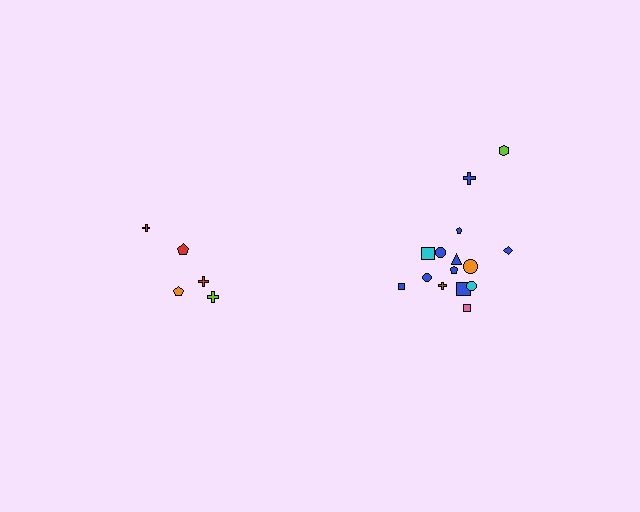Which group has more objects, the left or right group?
The right group.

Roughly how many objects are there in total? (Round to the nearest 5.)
Roughly 20 objects in total.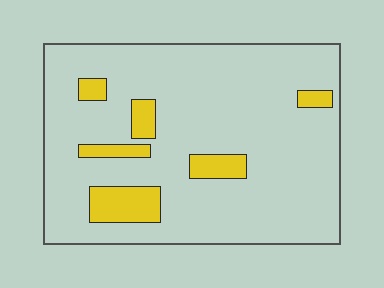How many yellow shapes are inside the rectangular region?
6.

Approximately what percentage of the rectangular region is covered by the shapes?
Approximately 10%.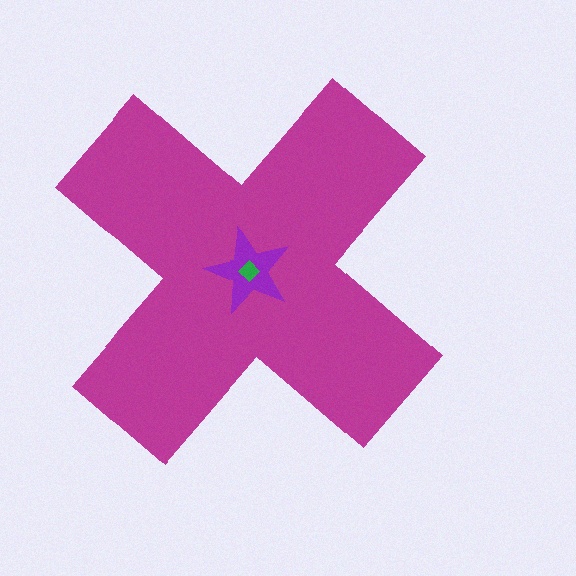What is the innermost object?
The green diamond.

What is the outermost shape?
The magenta cross.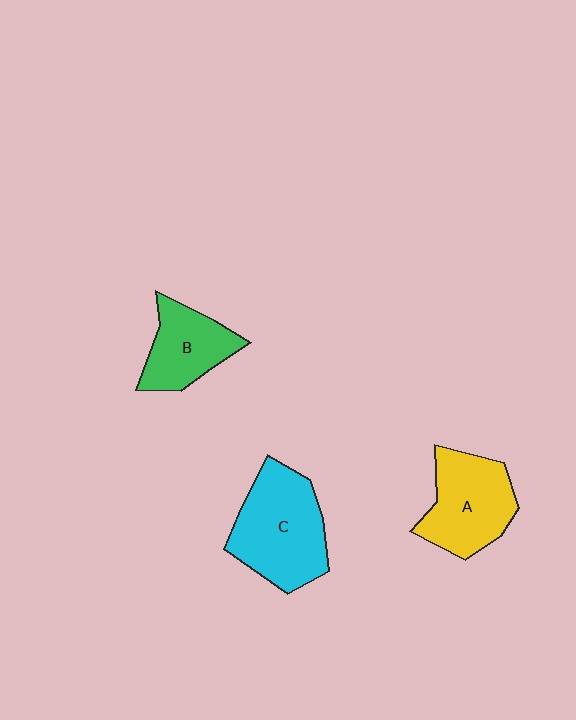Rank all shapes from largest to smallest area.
From largest to smallest: C (cyan), A (yellow), B (green).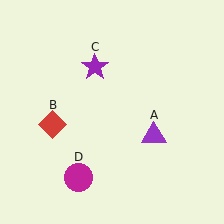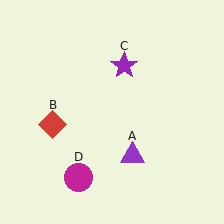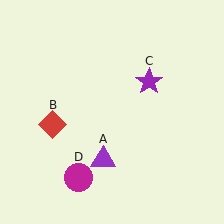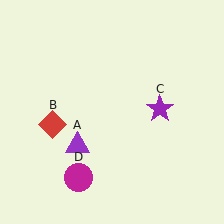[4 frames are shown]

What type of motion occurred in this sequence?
The purple triangle (object A), purple star (object C) rotated clockwise around the center of the scene.